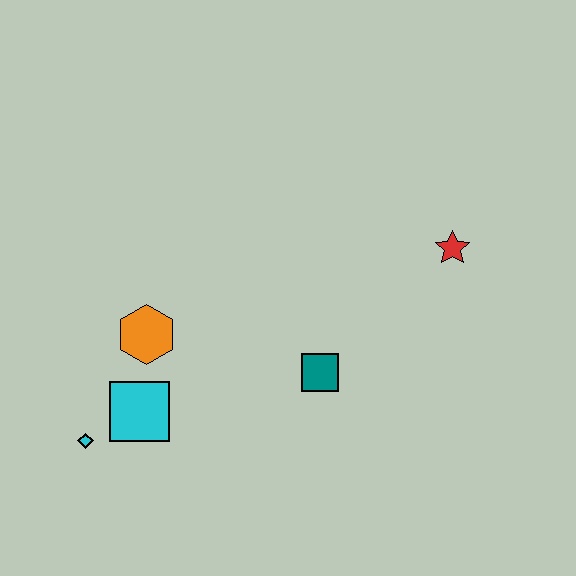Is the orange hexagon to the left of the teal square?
Yes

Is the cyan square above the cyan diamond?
Yes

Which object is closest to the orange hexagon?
The cyan square is closest to the orange hexagon.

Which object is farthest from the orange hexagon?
The red star is farthest from the orange hexagon.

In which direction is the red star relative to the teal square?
The red star is to the right of the teal square.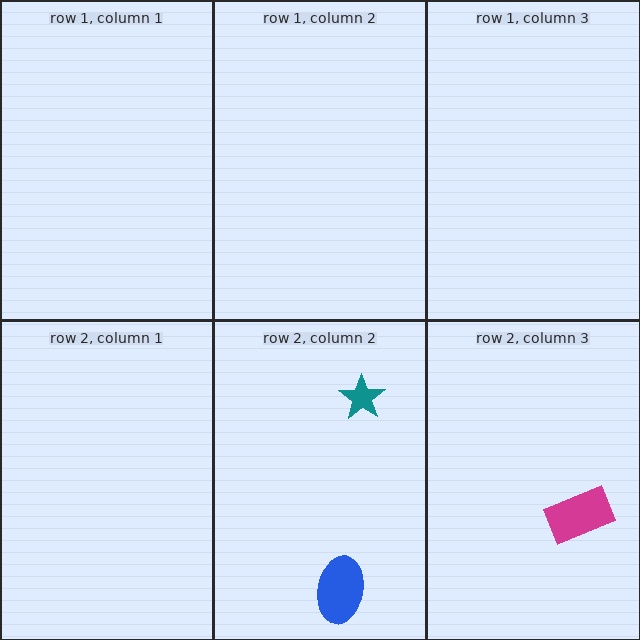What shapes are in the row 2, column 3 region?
The magenta rectangle.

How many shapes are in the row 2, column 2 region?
2.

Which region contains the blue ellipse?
The row 2, column 2 region.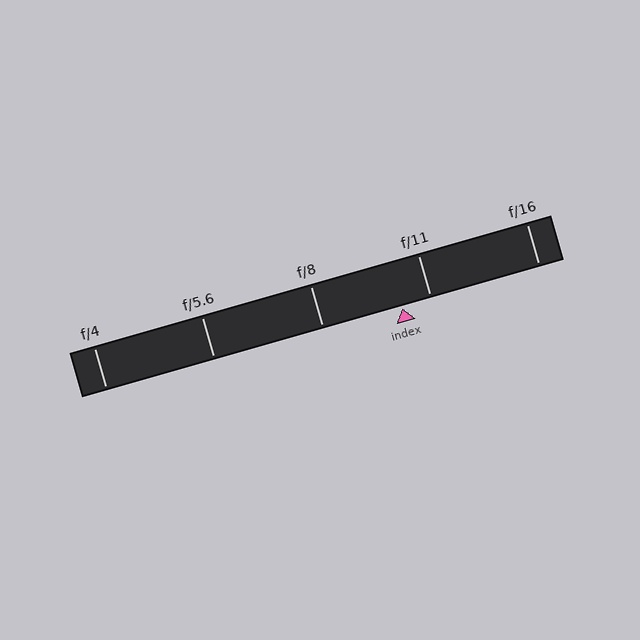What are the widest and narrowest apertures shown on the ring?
The widest aperture shown is f/4 and the narrowest is f/16.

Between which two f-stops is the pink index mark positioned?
The index mark is between f/8 and f/11.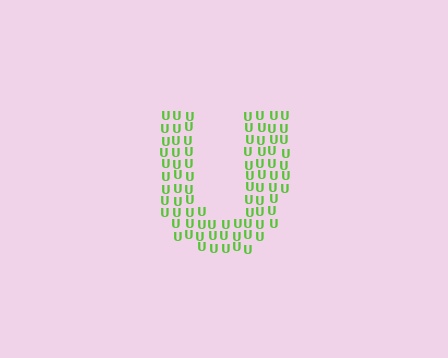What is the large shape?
The large shape is the letter U.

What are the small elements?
The small elements are letter U's.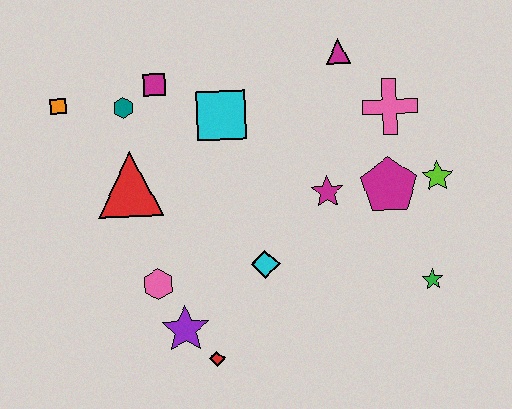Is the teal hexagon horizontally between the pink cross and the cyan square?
No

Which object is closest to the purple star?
The red diamond is closest to the purple star.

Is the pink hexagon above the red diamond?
Yes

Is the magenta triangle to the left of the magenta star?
No